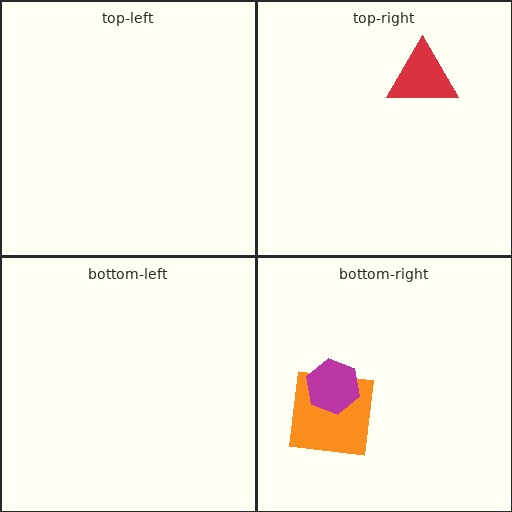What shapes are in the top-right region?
The red triangle.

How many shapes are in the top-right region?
1.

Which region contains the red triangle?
The top-right region.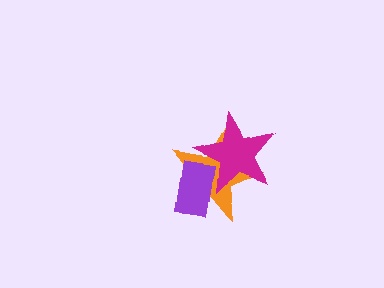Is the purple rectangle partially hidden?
No, no other shape covers it.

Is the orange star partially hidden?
Yes, it is partially covered by another shape.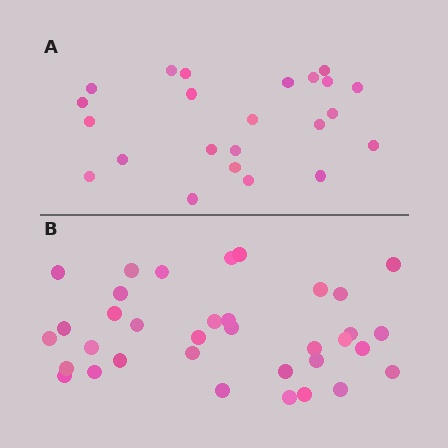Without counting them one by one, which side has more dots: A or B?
Region B (the bottom region) has more dots.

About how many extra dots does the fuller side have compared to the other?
Region B has roughly 12 or so more dots than region A.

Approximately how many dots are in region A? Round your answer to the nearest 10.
About 20 dots. (The exact count is 23, which rounds to 20.)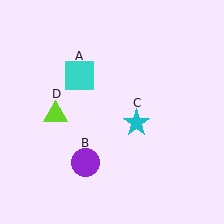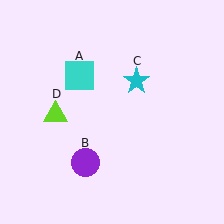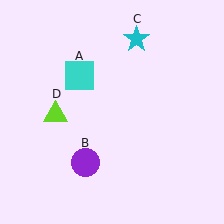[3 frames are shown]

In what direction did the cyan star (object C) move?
The cyan star (object C) moved up.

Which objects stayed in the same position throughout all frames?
Cyan square (object A) and purple circle (object B) and lime triangle (object D) remained stationary.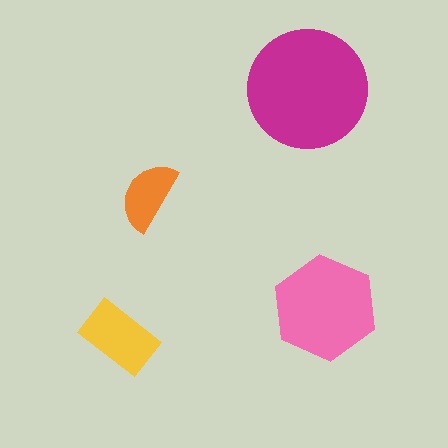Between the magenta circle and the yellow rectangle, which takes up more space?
The magenta circle.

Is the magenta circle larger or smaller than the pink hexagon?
Larger.